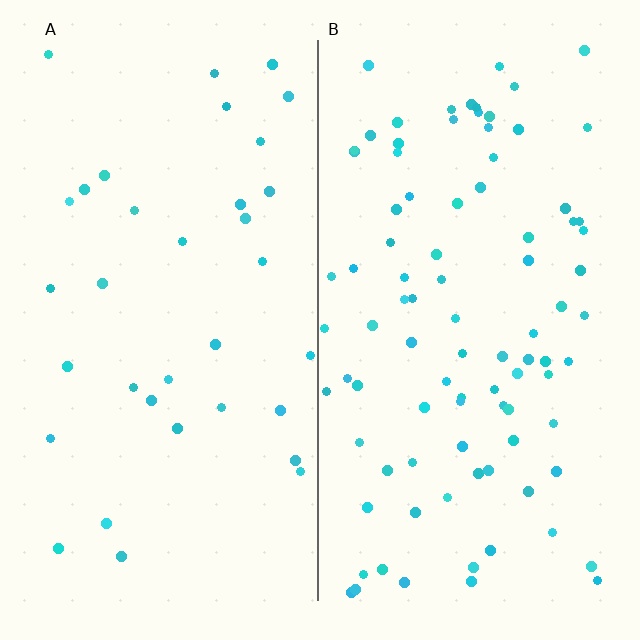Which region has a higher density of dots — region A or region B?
B (the right).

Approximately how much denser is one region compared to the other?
Approximately 2.7× — region B over region A.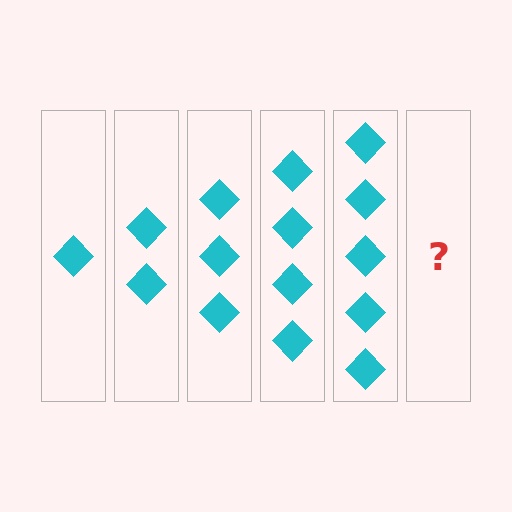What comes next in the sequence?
The next element should be 6 diamonds.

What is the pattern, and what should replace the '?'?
The pattern is that each step adds one more diamond. The '?' should be 6 diamonds.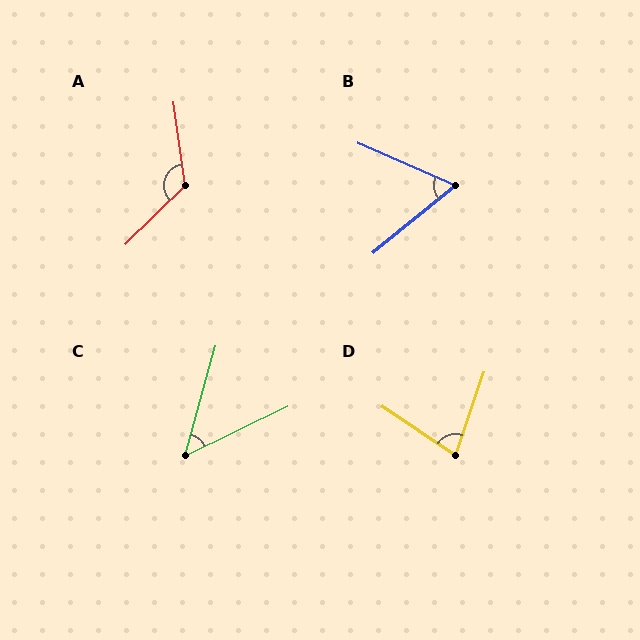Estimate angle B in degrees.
Approximately 63 degrees.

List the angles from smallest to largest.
C (49°), B (63°), D (75°), A (126°).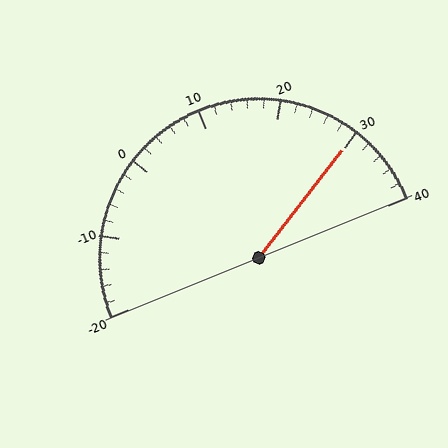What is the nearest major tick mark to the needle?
The nearest major tick mark is 30.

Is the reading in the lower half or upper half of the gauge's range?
The reading is in the upper half of the range (-20 to 40).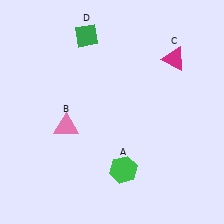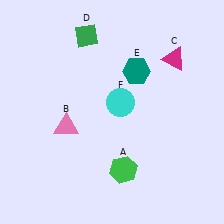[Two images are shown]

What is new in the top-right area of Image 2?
A cyan circle (F) was added in the top-right area of Image 2.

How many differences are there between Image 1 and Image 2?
There are 2 differences between the two images.